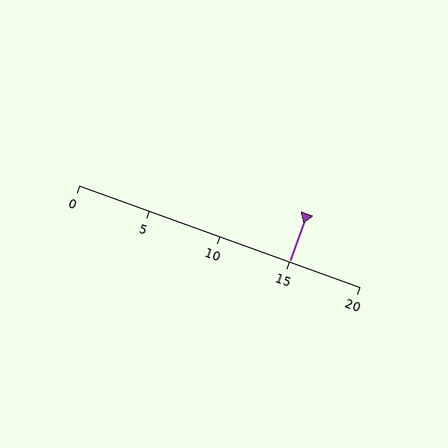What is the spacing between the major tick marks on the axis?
The major ticks are spaced 5 apart.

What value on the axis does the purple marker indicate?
The marker indicates approximately 15.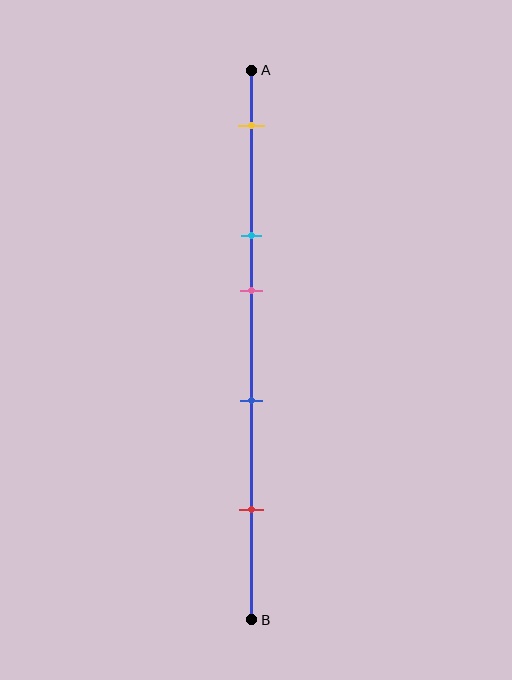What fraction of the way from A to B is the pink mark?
The pink mark is approximately 40% (0.4) of the way from A to B.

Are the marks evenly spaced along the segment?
No, the marks are not evenly spaced.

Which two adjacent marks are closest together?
The cyan and pink marks are the closest adjacent pair.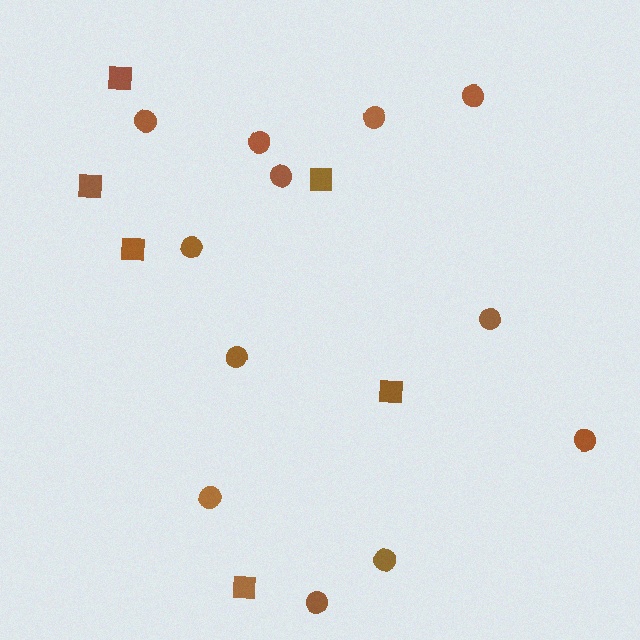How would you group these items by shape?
There are 2 groups: one group of circles (12) and one group of squares (6).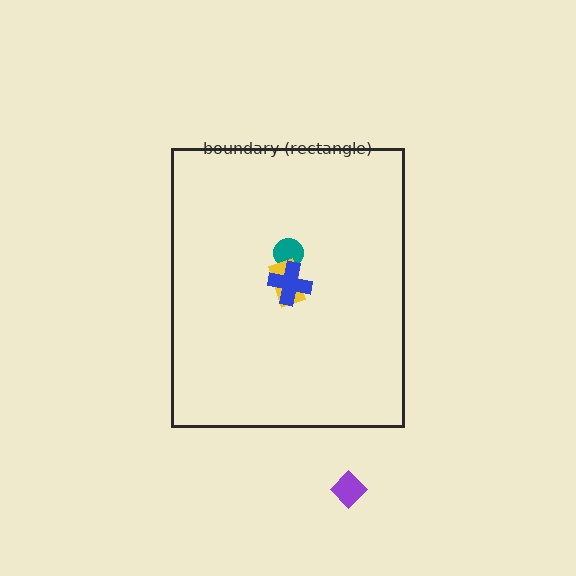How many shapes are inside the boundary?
3 inside, 1 outside.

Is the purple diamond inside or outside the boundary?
Outside.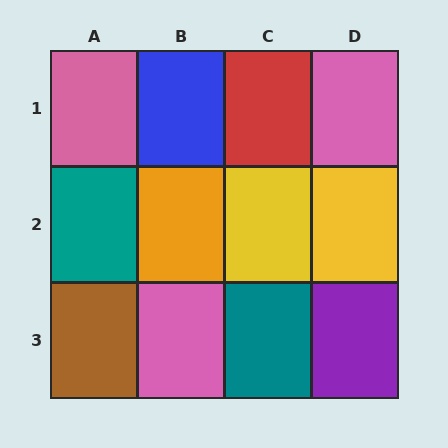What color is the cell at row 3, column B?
Pink.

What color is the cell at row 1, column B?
Blue.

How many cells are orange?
1 cell is orange.